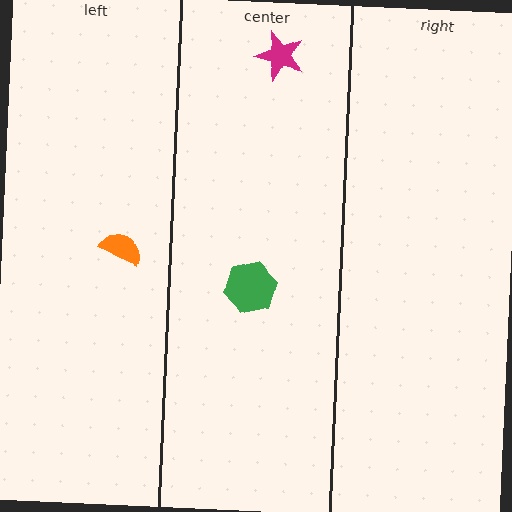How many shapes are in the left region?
1.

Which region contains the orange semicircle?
The left region.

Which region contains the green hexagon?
The center region.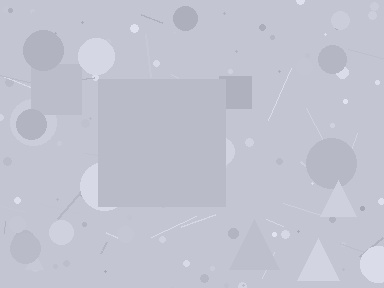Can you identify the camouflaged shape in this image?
The camouflaged shape is a square.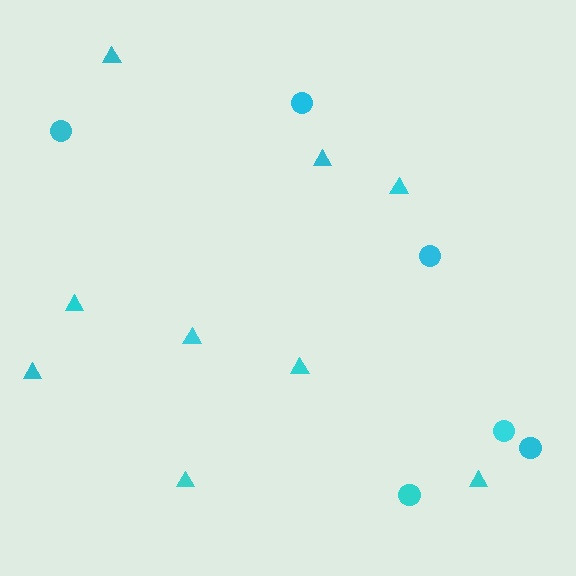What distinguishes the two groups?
There are 2 groups: one group of circles (6) and one group of triangles (9).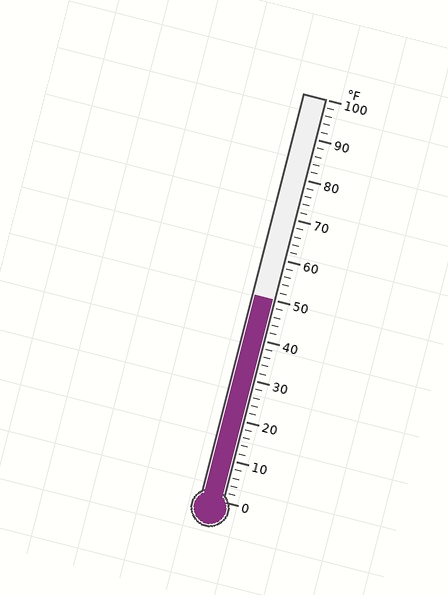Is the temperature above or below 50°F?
The temperature is at 50°F.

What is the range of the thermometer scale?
The thermometer scale ranges from 0°F to 100°F.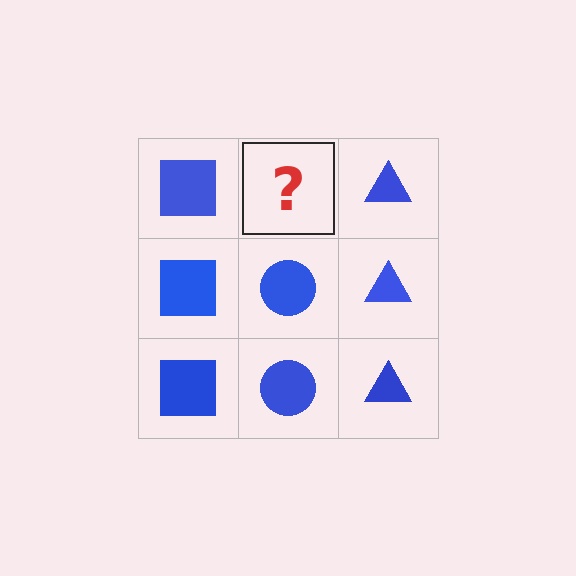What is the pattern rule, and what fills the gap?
The rule is that each column has a consistent shape. The gap should be filled with a blue circle.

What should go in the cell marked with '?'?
The missing cell should contain a blue circle.